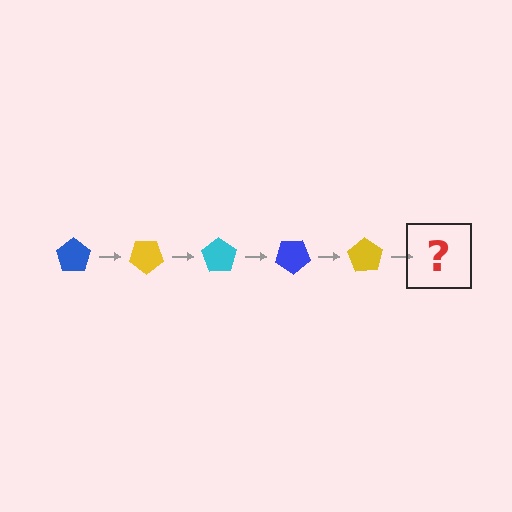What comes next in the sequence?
The next element should be a cyan pentagon, rotated 175 degrees from the start.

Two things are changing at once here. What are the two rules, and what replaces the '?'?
The two rules are that it rotates 35 degrees each step and the color cycles through blue, yellow, and cyan. The '?' should be a cyan pentagon, rotated 175 degrees from the start.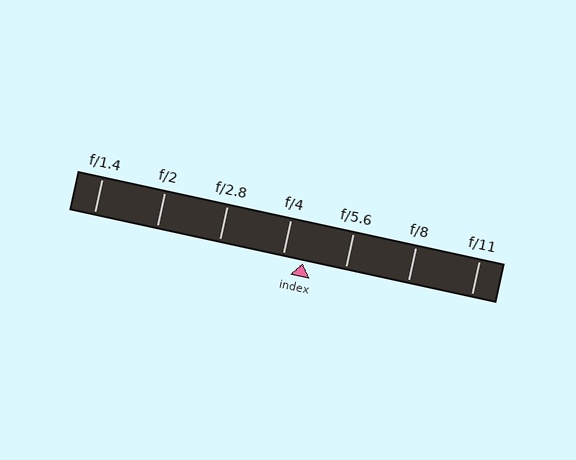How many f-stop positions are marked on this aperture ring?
There are 7 f-stop positions marked.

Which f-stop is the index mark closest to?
The index mark is closest to f/4.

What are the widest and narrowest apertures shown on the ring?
The widest aperture shown is f/1.4 and the narrowest is f/11.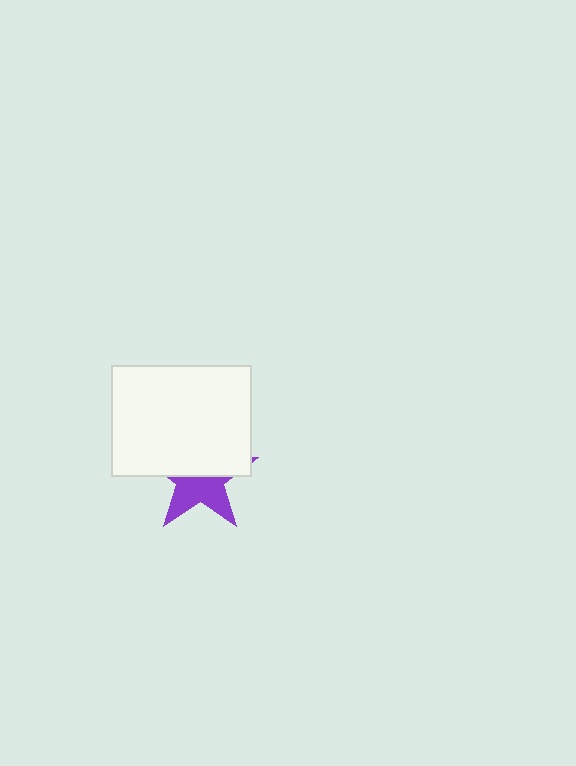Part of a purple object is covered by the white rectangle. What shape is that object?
It is a star.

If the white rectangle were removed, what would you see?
You would see the complete purple star.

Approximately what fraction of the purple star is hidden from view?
Roughly 54% of the purple star is hidden behind the white rectangle.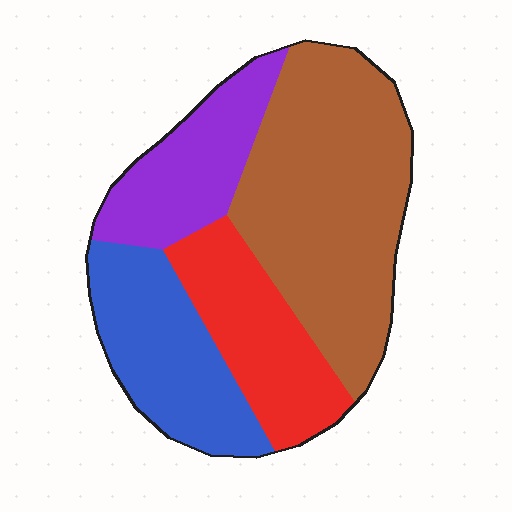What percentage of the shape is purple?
Purple covers 17% of the shape.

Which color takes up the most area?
Brown, at roughly 40%.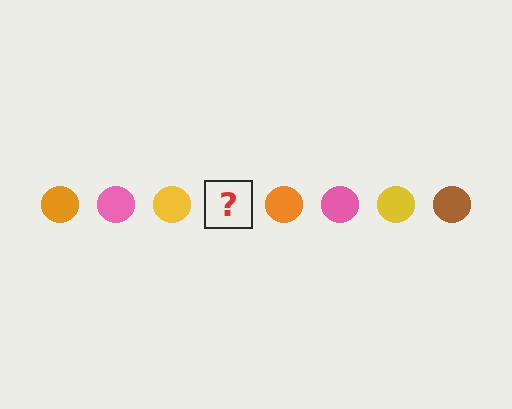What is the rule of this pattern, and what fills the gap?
The rule is that the pattern cycles through orange, pink, yellow, brown circles. The gap should be filled with a brown circle.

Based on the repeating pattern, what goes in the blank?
The blank should be a brown circle.